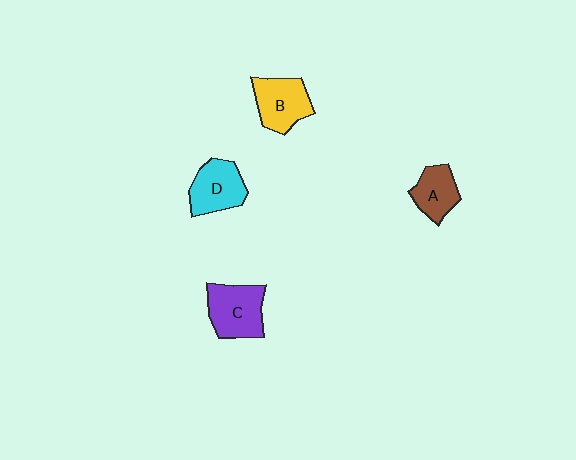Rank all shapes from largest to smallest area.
From largest to smallest: C (purple), B (yellow), D (cyan), A (brown).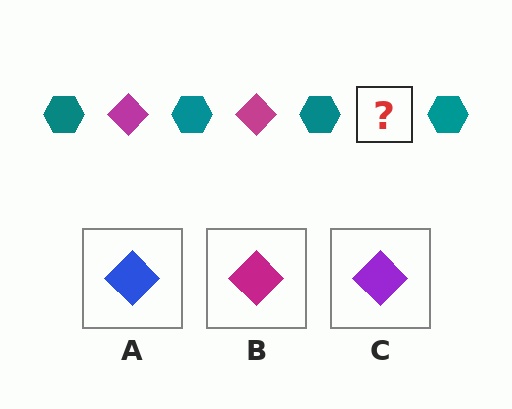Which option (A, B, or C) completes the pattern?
B.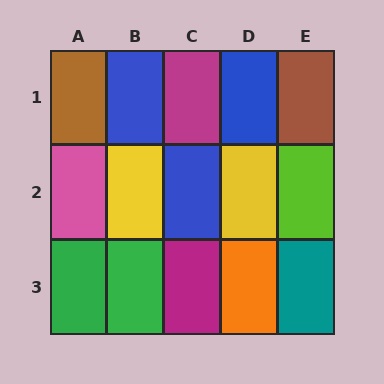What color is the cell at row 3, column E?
Teal.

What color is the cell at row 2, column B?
Yellow.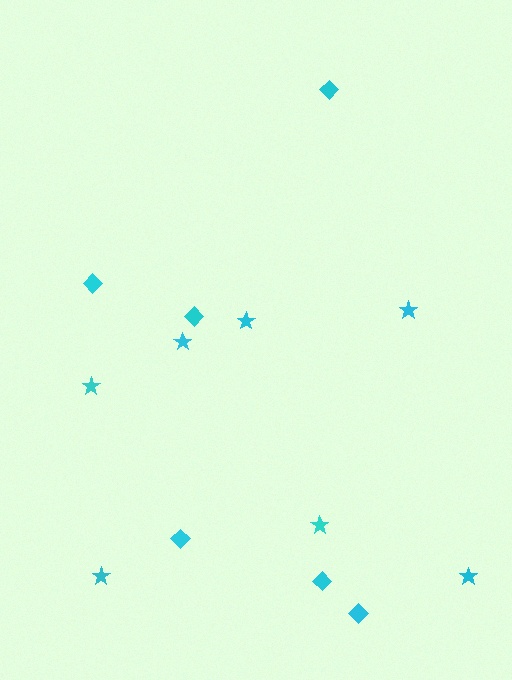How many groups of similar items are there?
There are 2 groups: one group of diamonds (6) and one group of stars (7).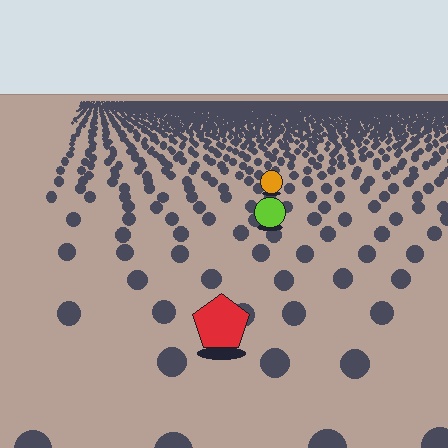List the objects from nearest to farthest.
From nearest to farthest: the red pentagon, the lime circle, the orange circle.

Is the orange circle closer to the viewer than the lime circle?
No. The lime circle is closer — you can tell from the texture gradient: the ground texture is coarser near it.